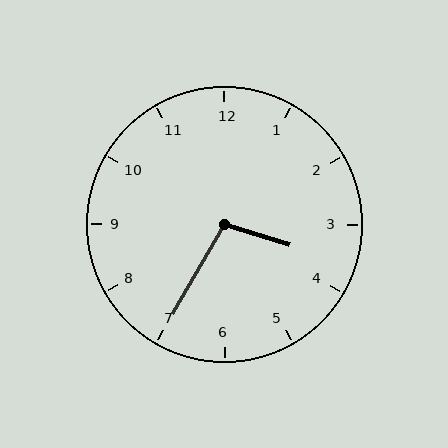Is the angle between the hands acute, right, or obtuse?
It is obtuse.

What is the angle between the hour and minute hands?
Approximately 102 degrees.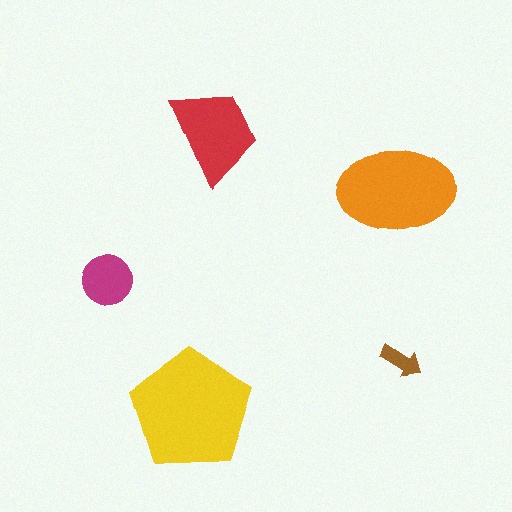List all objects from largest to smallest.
The yellow pentagon, the orange ellipse, the red trapezoid, the magenta circle, the brown arrow.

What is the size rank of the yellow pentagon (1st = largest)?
1st.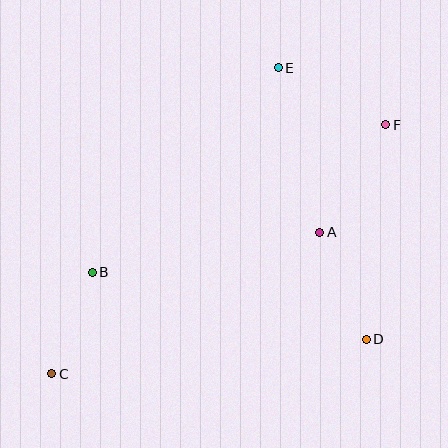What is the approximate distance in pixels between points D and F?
The distance between D and F is approximately 215 pixels.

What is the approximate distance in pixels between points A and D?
The distance between A and D is approximately 116 pixels.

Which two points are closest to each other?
Points B and C are closest to each other.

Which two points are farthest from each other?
Points C and F are farthest from each other.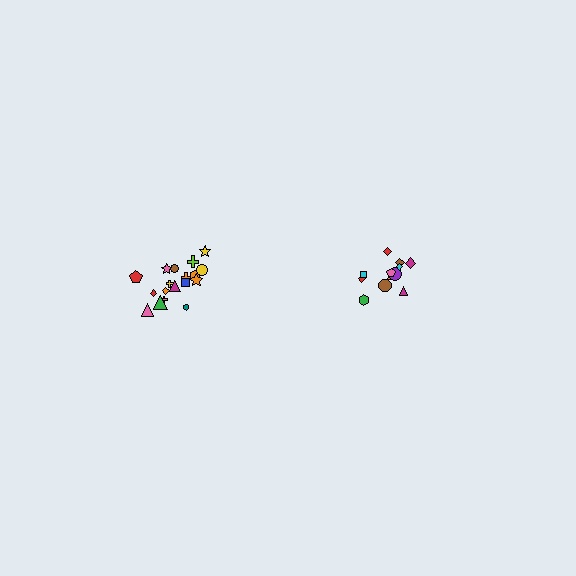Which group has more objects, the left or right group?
The left group.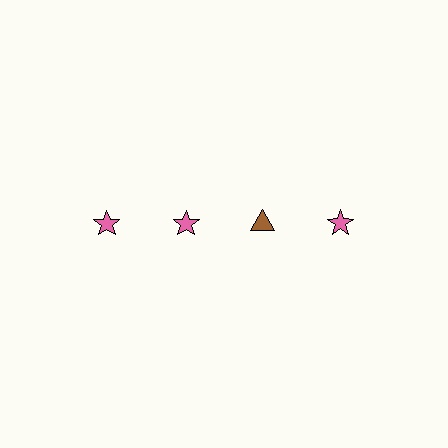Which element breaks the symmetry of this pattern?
The brown triangle in the top row, center column breaks the symmetry. All other shapes are pink stars.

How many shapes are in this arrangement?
There are 4 shapes arranged in a grid pattern.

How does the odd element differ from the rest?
It differs in both color (brown instead of pink) and shape (triangle instead of star).